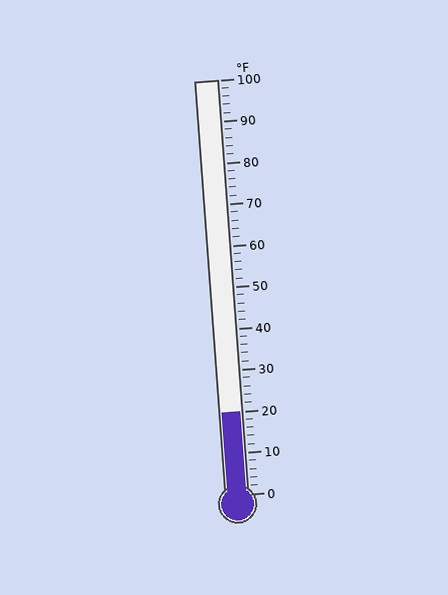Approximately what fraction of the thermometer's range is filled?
The thermometer is filled to approximately 20% of its range.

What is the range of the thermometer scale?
The thermometer scale ranges from 0°F to 100°F.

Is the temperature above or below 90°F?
The temperature is below 90°F.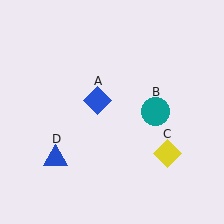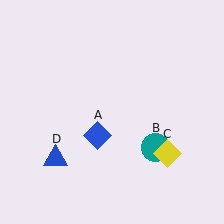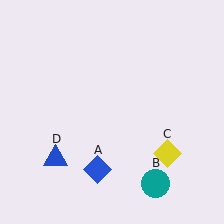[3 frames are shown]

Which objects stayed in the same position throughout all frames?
Yellow diamond (object C) and blue triangle (object D) remained stationary.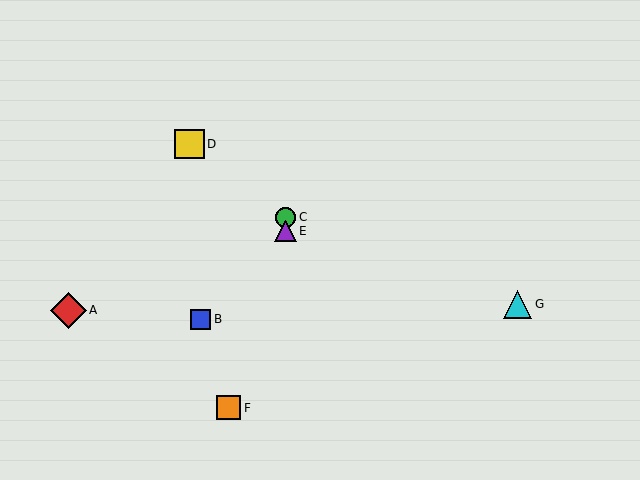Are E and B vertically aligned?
No, E is at x≈286 and B is at x≈200.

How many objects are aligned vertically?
2 objects (C, E) are aligned vertically.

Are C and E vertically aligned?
Yes, both are at x≈286.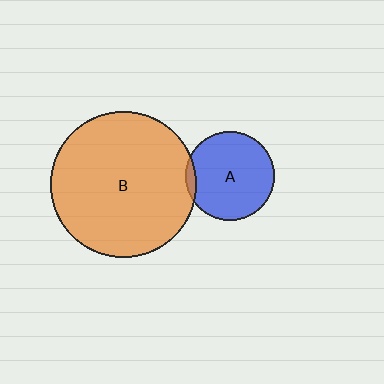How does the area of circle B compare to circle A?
Approximately 2.7 times.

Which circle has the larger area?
Circle B (orange).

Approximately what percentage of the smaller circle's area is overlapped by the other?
Approximately 5%.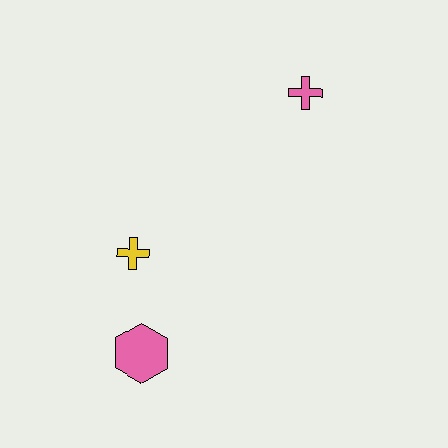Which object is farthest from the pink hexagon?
The pink cross is farthest from the pink hexagon.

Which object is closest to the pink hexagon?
The yellow cross is closest to the pink hexagon.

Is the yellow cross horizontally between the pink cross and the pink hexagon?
No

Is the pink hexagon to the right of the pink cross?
No